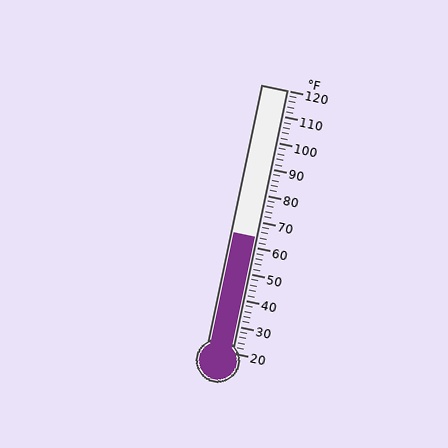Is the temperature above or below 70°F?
The temperature is below 70°F.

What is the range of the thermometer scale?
The thermometer scale ranges from 20°F to 120°F.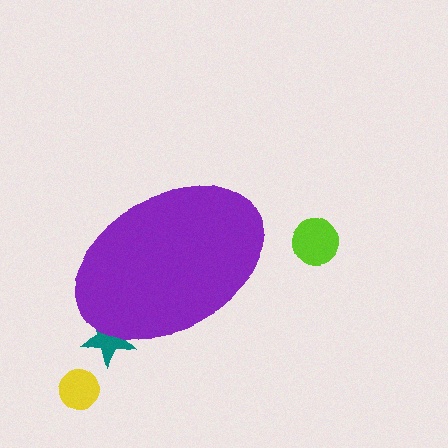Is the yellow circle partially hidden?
No, the yellow circle is fully visible.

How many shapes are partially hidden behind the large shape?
1 shape is partially hidden.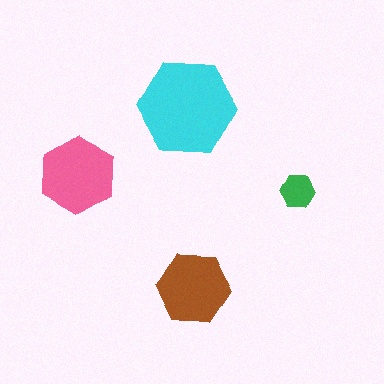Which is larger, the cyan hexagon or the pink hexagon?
The cyan one.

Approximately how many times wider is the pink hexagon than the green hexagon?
About 2 times wider.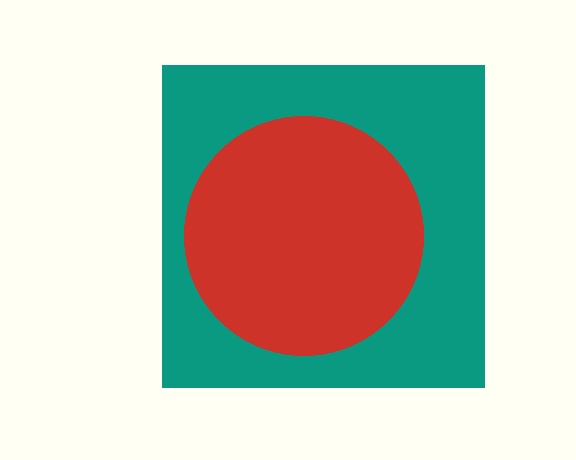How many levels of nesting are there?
2.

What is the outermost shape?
The teal square.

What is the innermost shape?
The red circle.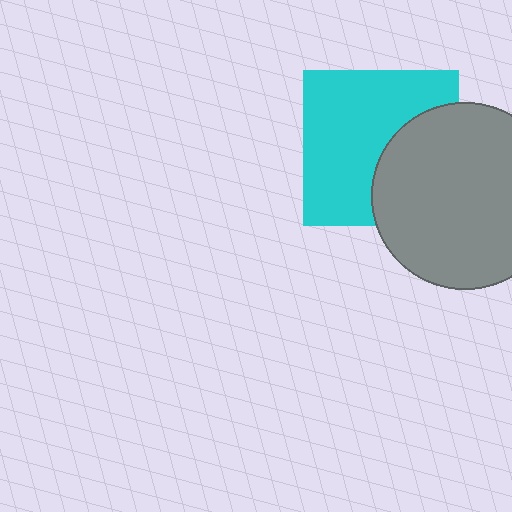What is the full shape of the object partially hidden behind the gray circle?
The partially hidden object is a cyan square.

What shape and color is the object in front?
The object in front is a gray circle.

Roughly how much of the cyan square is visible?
About half of it is visible (roughly 63%).